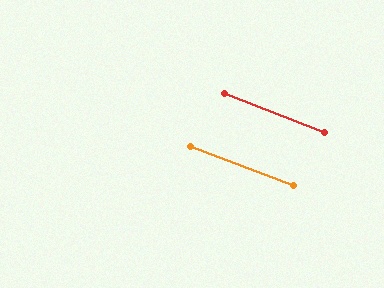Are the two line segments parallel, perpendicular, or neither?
Parallel — their directions differ by only 0.5°.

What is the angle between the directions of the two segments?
Approximately 1 degree.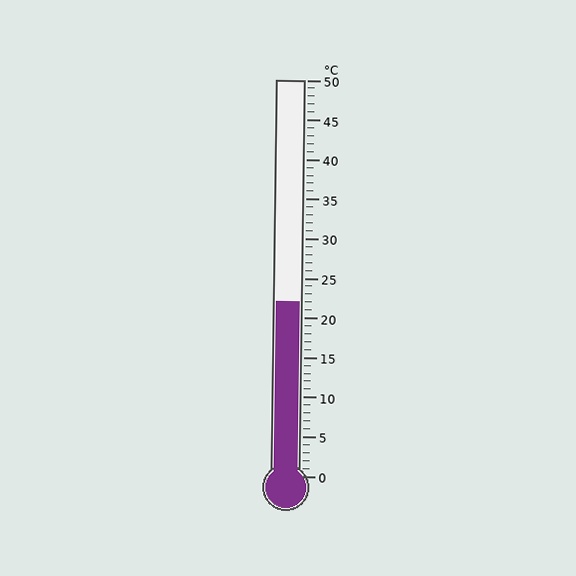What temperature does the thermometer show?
The thermometer shows approximately 22°C.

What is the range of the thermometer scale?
The thermometer scale ranges from 0°C to 50°C.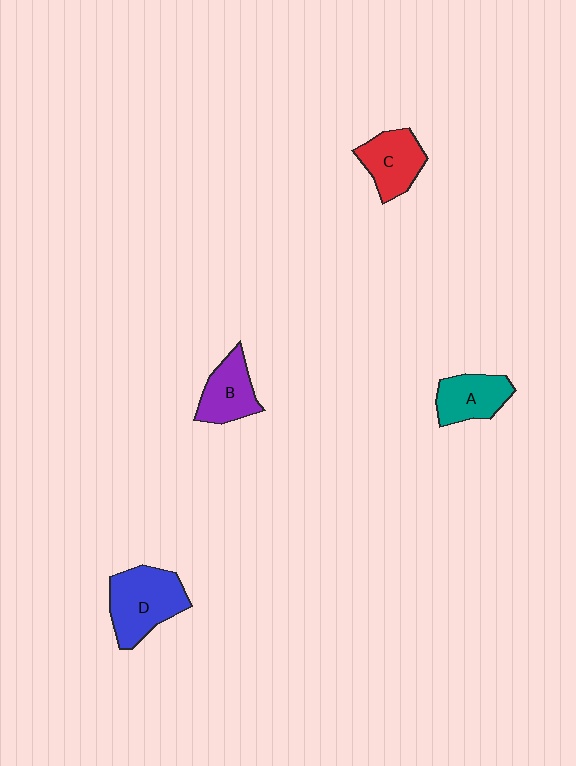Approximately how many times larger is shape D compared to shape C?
Approximately 1.4 times.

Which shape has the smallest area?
Shape A (teal).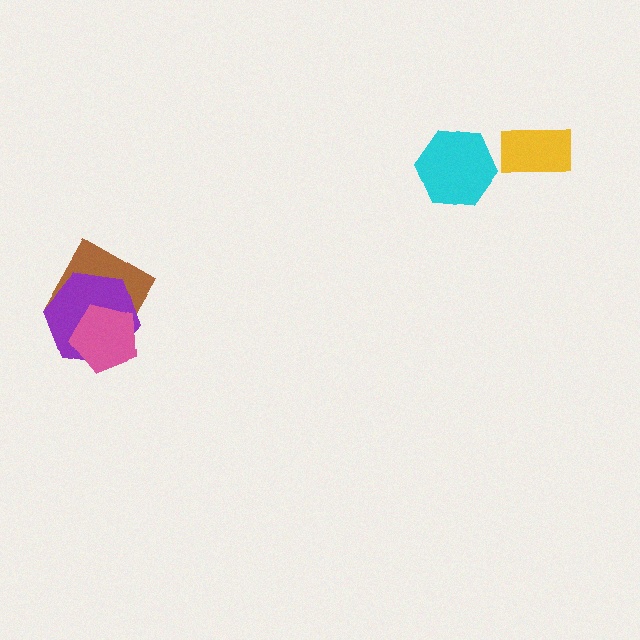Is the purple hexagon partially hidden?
Yes, it is partially covered by another shape.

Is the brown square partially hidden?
Yes, it is partially covered by another shape.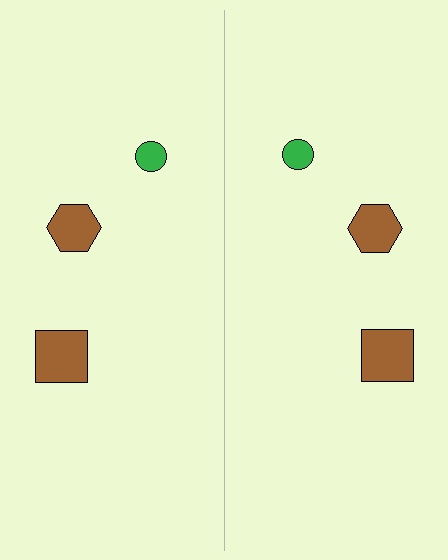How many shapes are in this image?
There are 6 shapes in this image.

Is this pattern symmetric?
Yes, this pattern has bilateral (reflection) symmetry.